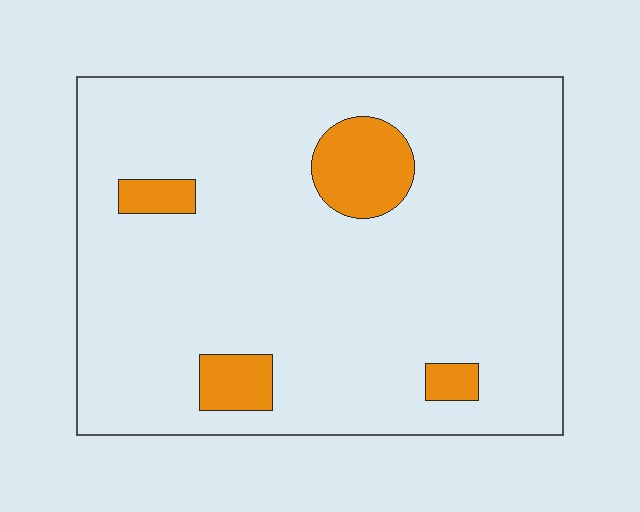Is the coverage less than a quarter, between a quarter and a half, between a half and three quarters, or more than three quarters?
Less than a quarter.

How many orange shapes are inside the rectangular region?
4.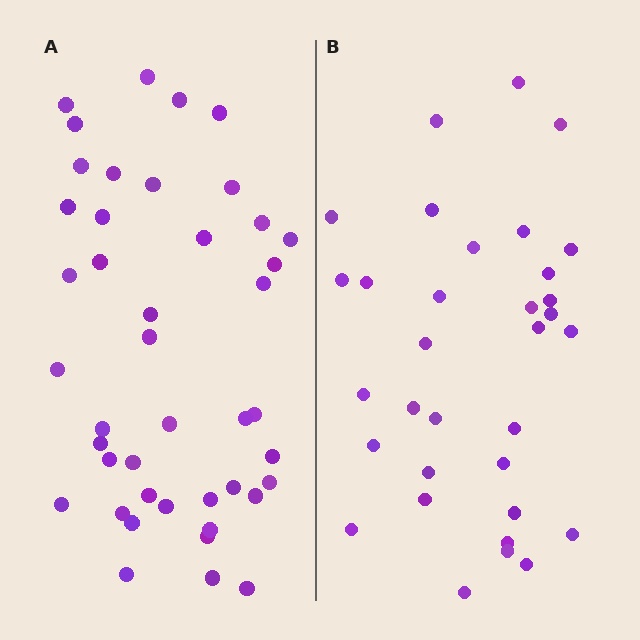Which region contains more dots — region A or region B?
Region A (the left region) has more dots.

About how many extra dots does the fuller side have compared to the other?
Region A has roughly 10 or so more dots than region B.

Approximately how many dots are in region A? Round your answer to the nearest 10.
About 40 dots. (The exact count is 43, which rounds to 40.)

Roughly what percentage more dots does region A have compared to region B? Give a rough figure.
About 30% more.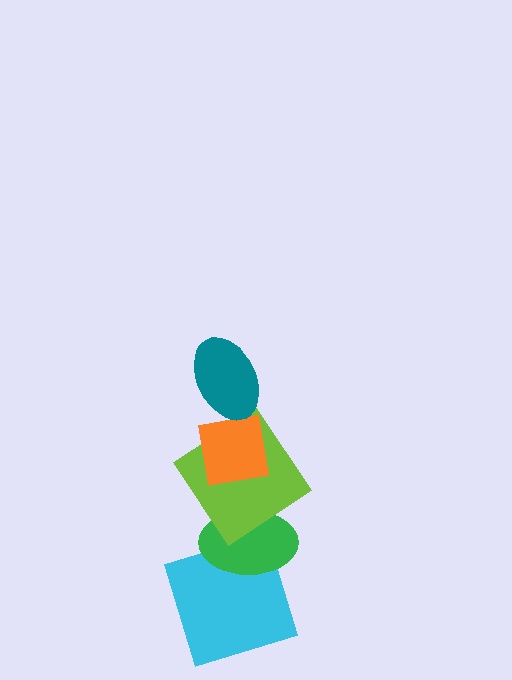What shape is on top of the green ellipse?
The lime diamond is on top of the green ellipse.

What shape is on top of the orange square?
The teal ellipse is on top of the orange square.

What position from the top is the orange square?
The orange square is 2nd from the top.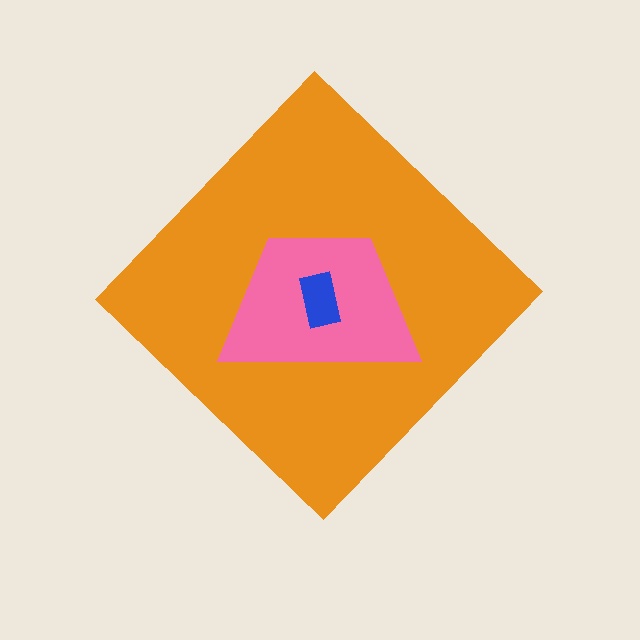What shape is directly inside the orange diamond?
The pink trapezoid.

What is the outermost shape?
The orange diamond.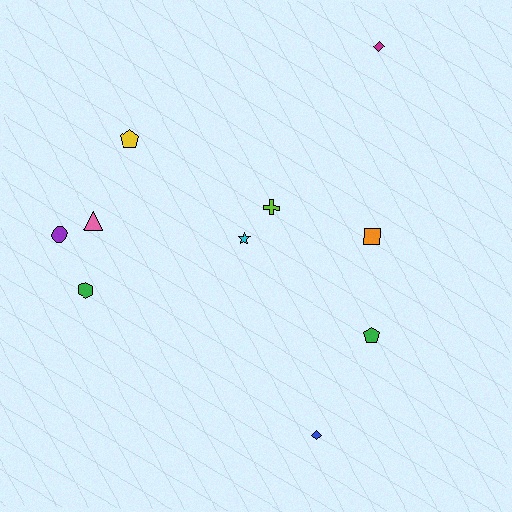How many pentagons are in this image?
There are 2 pentagons.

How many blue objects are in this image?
There is 1 blue object.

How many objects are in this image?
There are 10 objects.